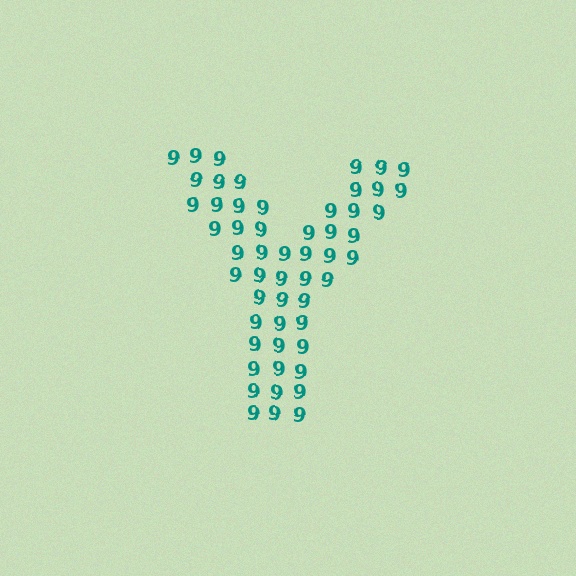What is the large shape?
The large shape is the letter Y.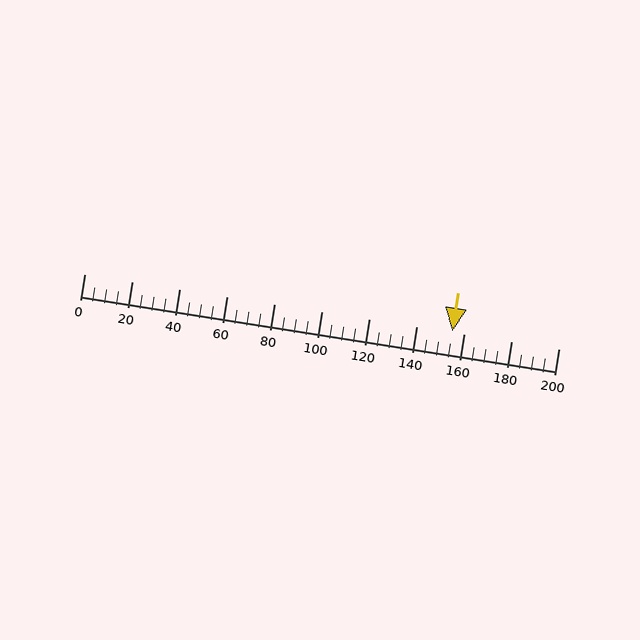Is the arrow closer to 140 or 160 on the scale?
The arrow is closer to 160.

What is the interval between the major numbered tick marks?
The major tick marks are spaced 20 units apart.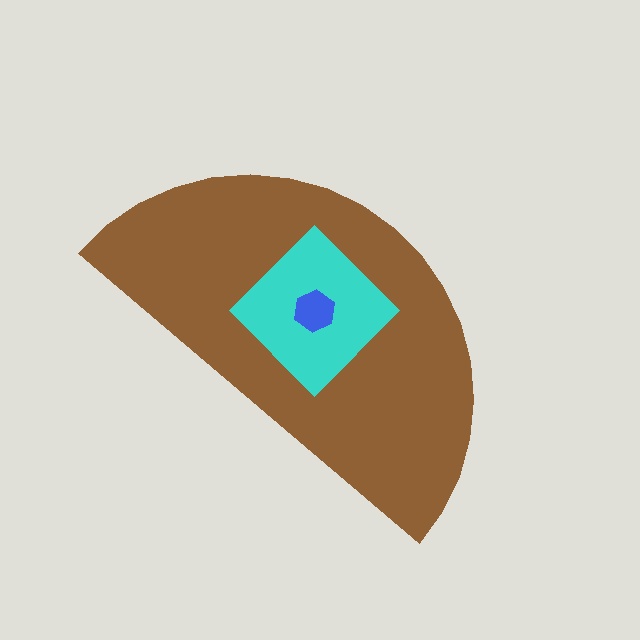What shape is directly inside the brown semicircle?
The cyan diamond.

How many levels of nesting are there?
3.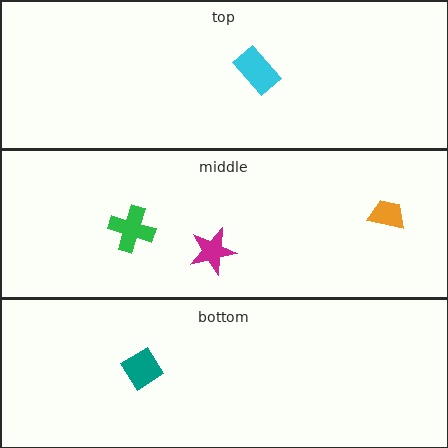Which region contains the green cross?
The middle region.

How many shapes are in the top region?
1.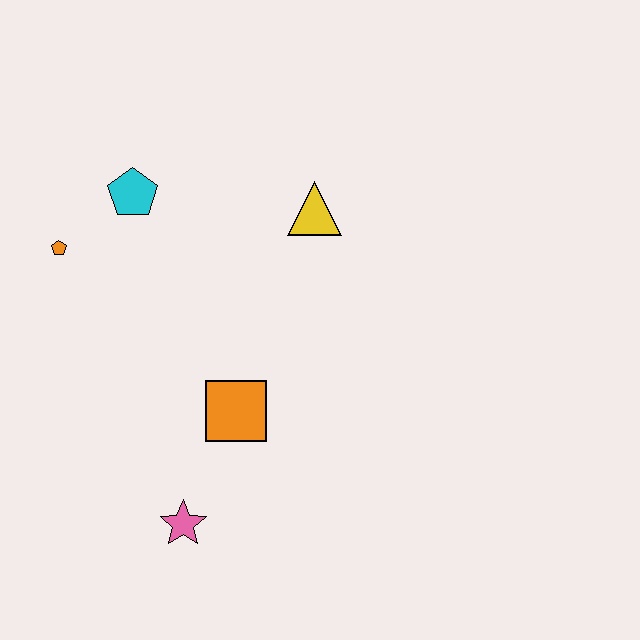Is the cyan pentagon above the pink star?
Yes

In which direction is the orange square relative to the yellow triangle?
The orange square is below the yellow triangle.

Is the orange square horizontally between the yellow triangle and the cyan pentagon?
Yes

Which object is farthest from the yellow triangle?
The pink star is farthest from the yellow triangle.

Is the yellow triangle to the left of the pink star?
No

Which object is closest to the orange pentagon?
The cyan pentagon is closest to the orange pentagon.